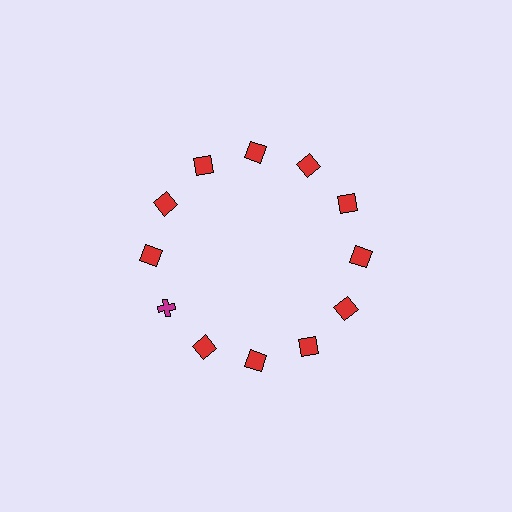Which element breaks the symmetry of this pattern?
The magenta cross at roughly the 8 o'clock position breaks the symmetry. All other shapes are red squares.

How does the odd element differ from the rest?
It differs in both color (magenta instead of red) and shape (cross instead of square).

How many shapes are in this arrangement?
There are 12 shapes arranged in a ring pattern.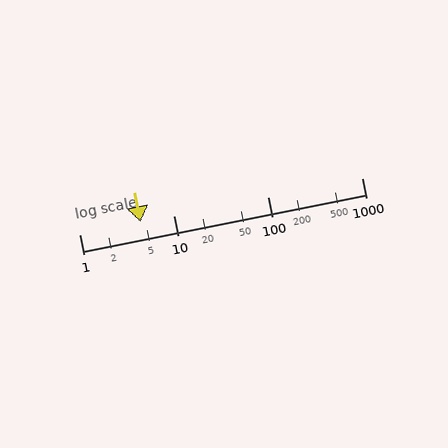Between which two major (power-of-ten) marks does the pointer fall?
The pointer is between 1 and 10.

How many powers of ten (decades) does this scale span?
The scale spans 3 decades, from 1 to 1000.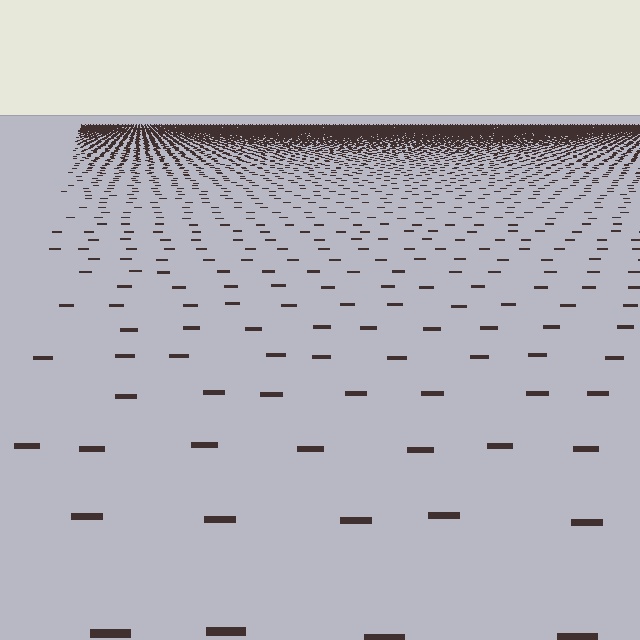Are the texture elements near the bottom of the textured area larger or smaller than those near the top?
Larger. Near the bottom, elements are closer to the viewer and appear at a bigger on-screen size.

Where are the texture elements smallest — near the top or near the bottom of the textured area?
Near the top.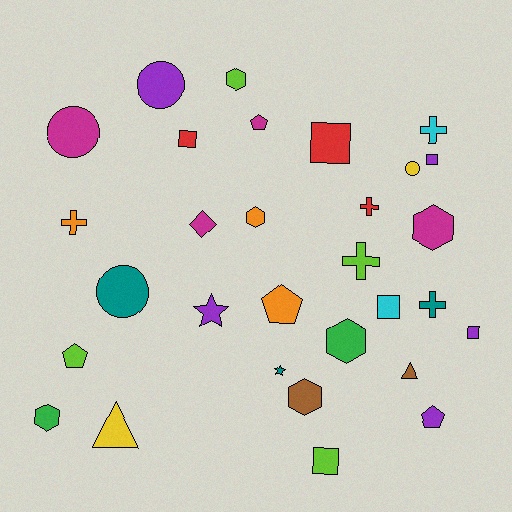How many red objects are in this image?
There are 3 red objects.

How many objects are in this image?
There are 30 objects.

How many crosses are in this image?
There are 5 crosses.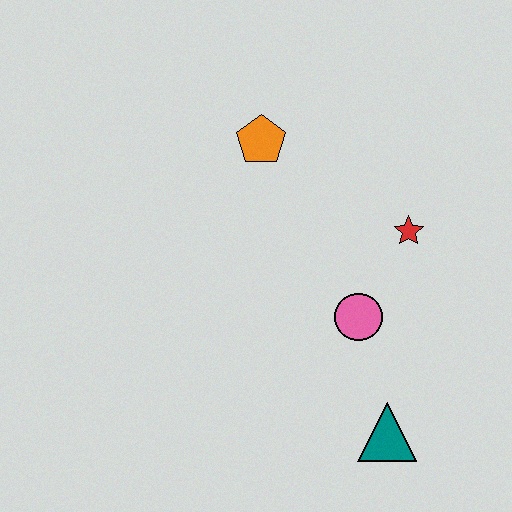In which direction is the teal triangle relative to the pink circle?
The teal triangle is below the pink circle.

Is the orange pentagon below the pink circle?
No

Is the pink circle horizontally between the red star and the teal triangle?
No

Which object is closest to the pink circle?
The red star is closest to the pink circle.